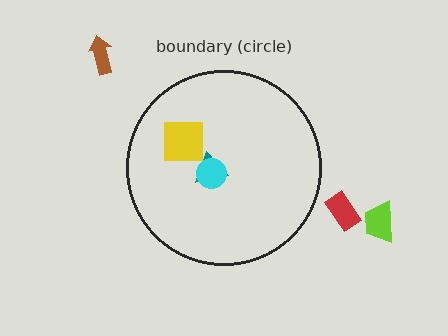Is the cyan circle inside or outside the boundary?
Inside.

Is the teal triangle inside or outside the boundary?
Inside.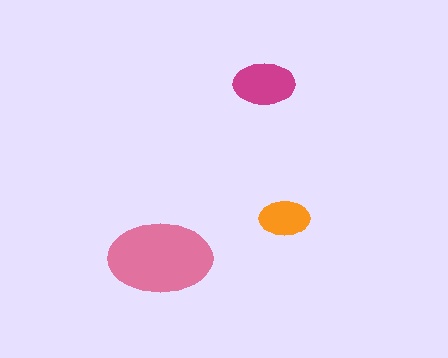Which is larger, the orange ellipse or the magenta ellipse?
The magenta one.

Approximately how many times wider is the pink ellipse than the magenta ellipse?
About 1.5 times wider.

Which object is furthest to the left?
The pink ellipse is leftmost.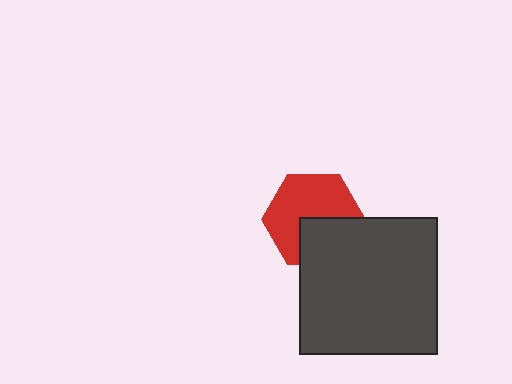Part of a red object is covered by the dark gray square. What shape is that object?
It is a hexagon.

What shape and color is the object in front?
The object in front is a dark gray square.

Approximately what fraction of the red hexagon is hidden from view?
Roughly 36% of the red hexagon is hidden behind the dark gray square.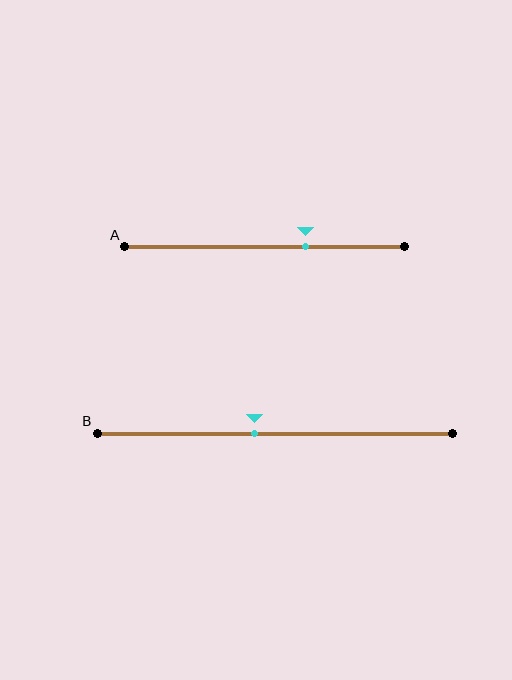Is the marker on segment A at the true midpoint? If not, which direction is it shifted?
No, the marker on segment A is shifted to the right by about 15% of the segment length.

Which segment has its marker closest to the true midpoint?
Segment B has its marker closest to the true midpoint.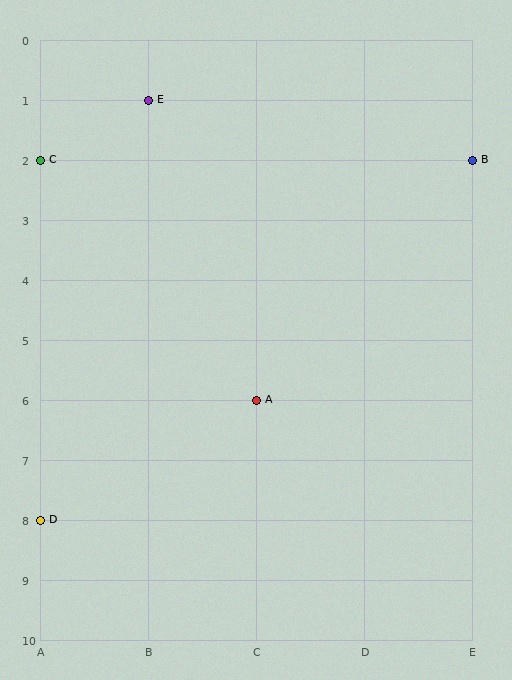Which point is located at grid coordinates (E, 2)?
Point B is at (E, 2).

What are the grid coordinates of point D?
Point D is at grid coordinates (A, 8).